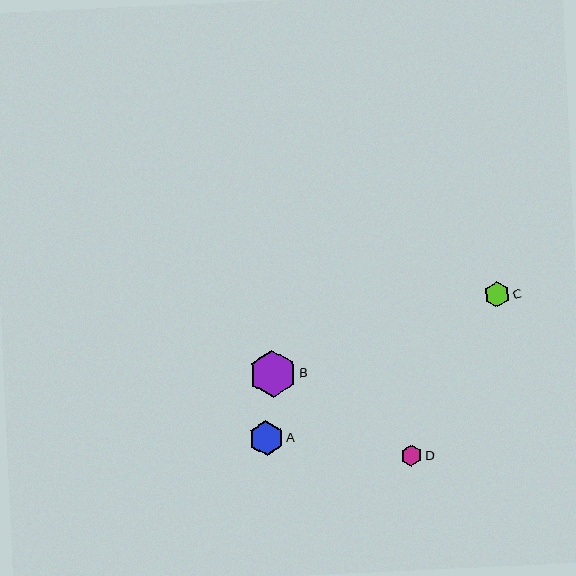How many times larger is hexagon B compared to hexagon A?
Hexagon B is approximately 1.4 times the size of hexagon A.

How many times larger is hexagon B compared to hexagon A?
Hexagon B is approximately 1.4 times the size of hexagon A.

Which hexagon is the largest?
Hexagon B is the largest with a size of approximately 47 pixels.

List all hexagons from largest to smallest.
From largest to smallest: B, A, C, D.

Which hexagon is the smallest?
Hexagon D is the smallest with a size of approximately 20 pixels.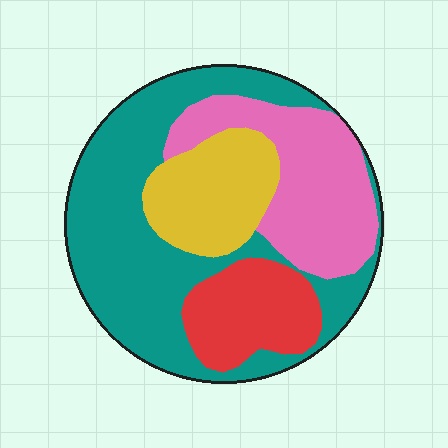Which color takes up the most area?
Teal, at roughly 45%.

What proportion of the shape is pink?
Pink takes up about one quarter (1/4) of the shape.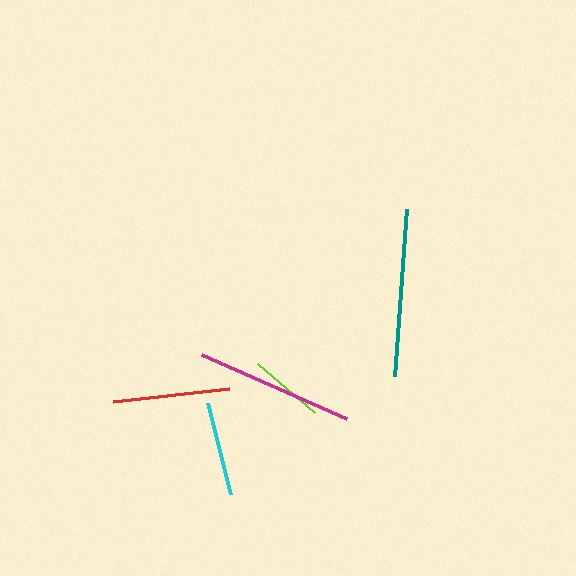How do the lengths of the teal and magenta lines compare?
The teal and magenta lines are approximately the same length.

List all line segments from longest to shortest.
From longest to shortest: teal, magenta, red, cyan, lime.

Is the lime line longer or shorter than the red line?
The red line is longer than the lime line.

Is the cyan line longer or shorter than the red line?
The red line is longer than the cyan line.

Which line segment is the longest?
The teal line is the longest at approximately 167 pixels.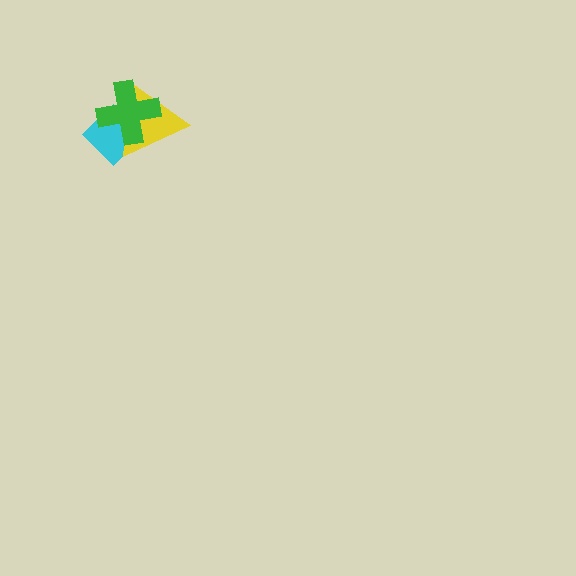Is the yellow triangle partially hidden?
Yes, it is partially covered by another shape.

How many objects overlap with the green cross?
2 objects overlap with the green cross.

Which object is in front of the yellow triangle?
The green cross is in front of the yellow triangle.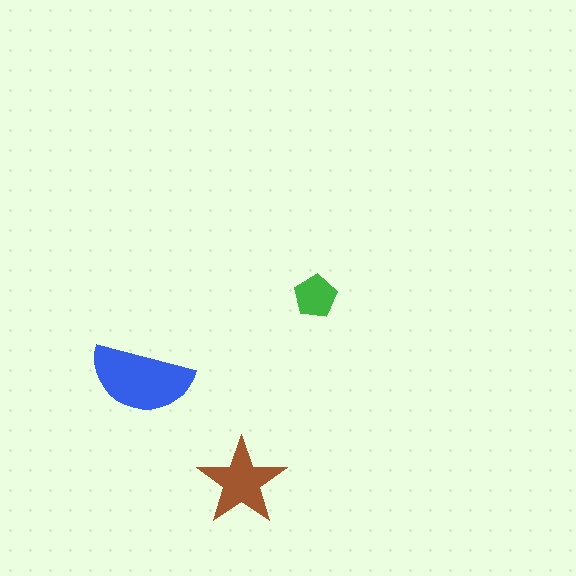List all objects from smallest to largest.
The green pentagon, the brown star, the blue semicircle.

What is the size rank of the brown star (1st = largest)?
2nd.